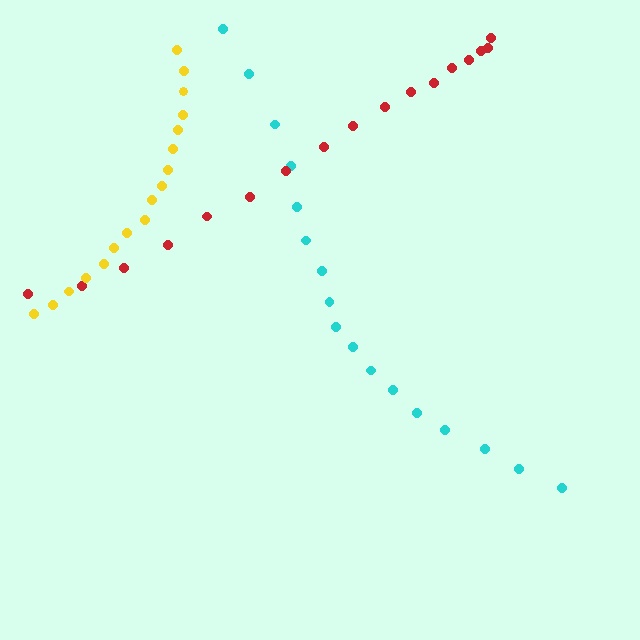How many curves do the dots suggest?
There are 3 distinct paths.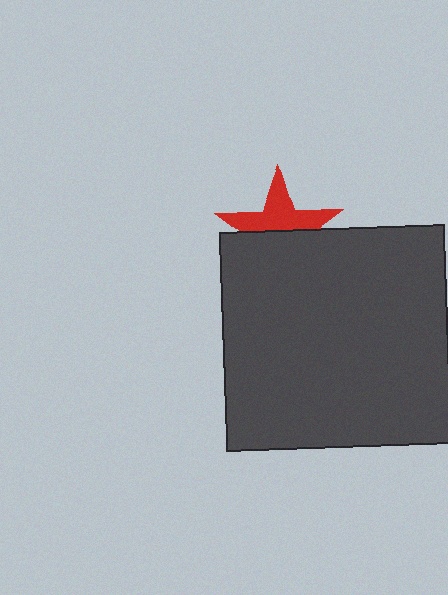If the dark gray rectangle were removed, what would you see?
You would see the complete red star.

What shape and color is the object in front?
The object in front is a dark gray rectangle.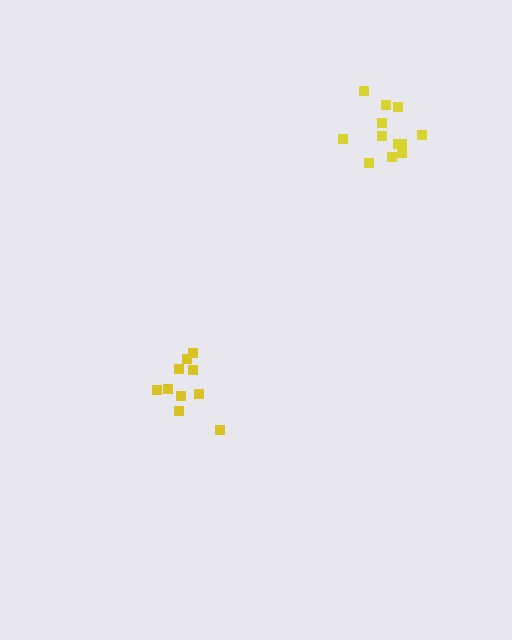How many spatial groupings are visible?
There are 2 spatial groupings.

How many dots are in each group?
Group 1: 12 dots, Group 2: 10 dots (22 total).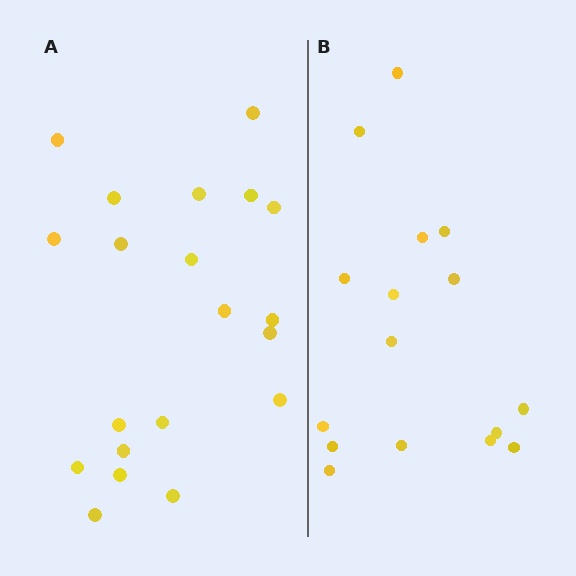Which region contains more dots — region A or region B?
Region A (the left region) has more dots.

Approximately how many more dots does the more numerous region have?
Region A has about 4 more dots than region B.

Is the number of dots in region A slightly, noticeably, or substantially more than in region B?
Region A has noticeably more, but not dramatically so. The ratio is roughly 1.2 to 1.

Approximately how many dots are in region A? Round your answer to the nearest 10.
About 20 dots.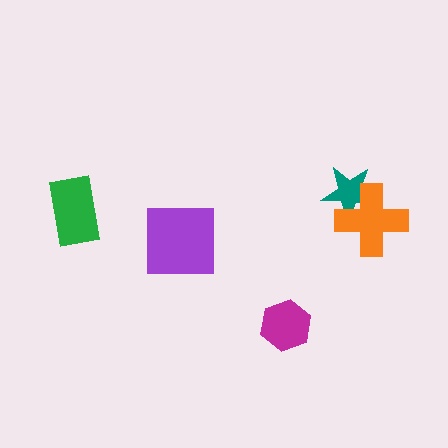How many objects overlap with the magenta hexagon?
0 objects overlap with the magenta hexagon.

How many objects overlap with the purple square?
0 objects overlap with the purple square.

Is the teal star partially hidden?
Yes, it is partially covered by another shape.